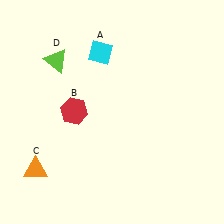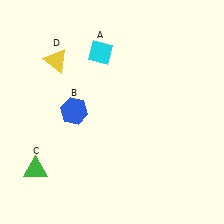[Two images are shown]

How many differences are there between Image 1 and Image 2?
There are 3 differences between the two images.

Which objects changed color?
B changed from red to blue. C changed from orange to green. D changed from lime to yellow.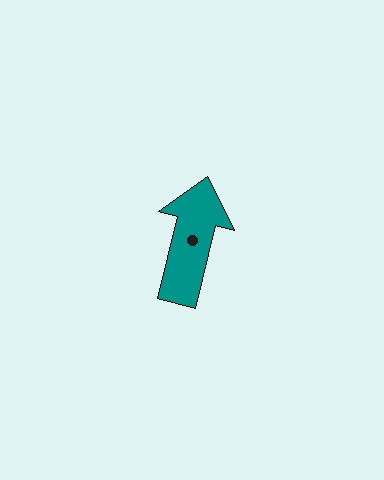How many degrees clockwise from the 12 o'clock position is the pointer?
Approximately 14 degrees.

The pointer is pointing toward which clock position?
Roughly 12 o'clock.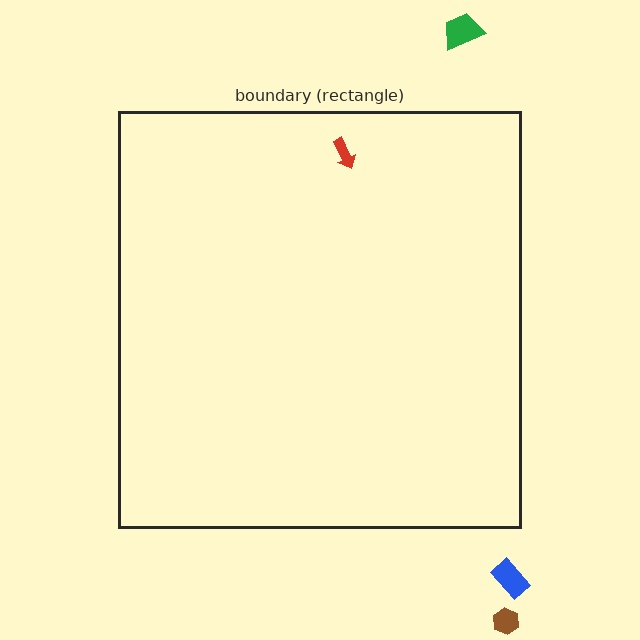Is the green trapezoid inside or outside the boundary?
Outside.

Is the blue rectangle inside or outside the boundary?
Outside.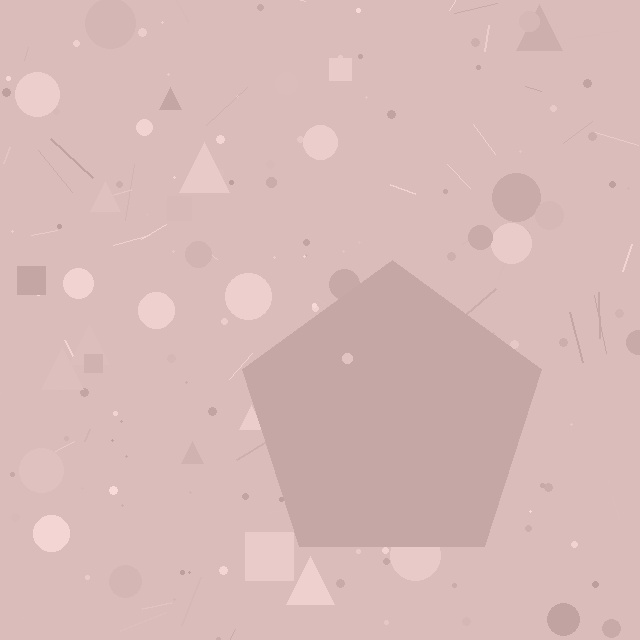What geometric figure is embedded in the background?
A pentagon is embedded in the background.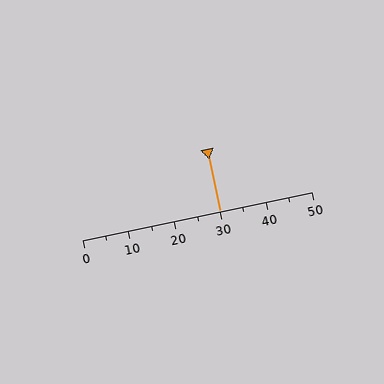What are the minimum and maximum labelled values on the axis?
The axis runs from 0 to 50.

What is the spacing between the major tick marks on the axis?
The major ticks are spaced 10 apart.